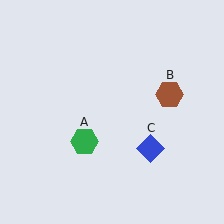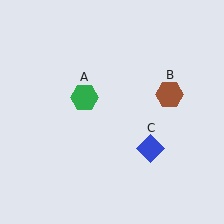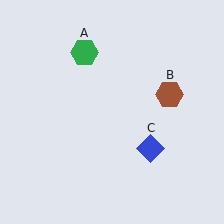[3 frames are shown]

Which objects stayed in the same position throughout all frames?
Brown hexagon (object B) and blue diamond (object C) remained stationary.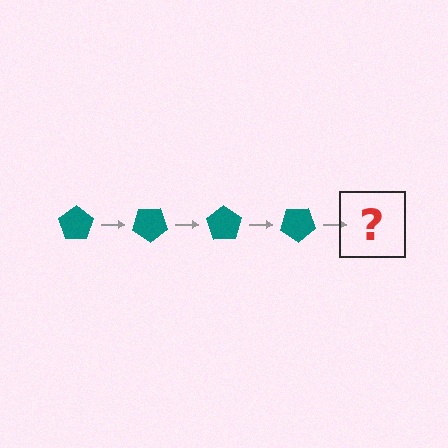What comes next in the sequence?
The next element should be a teal pentagon rotated 140 degrees.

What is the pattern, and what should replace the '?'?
The pattern is that the pentagon rotates 35 degrees each step. The '?' should be a teal pentagon rotated 140 degrees.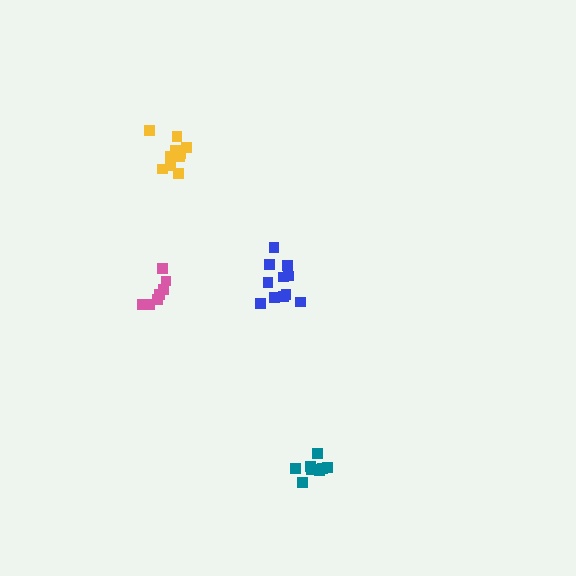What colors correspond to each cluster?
The clusters are colored: blue, teal, pink, yellow.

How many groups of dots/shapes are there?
There are 4 groups.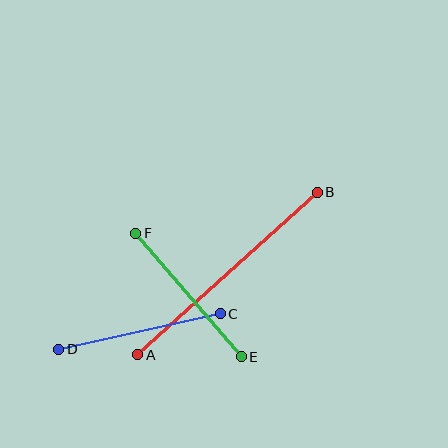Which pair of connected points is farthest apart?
Points A and B are farthest apart.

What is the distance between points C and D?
The distance is approximately 166 pixels.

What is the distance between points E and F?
The distance is approximately 162 pixels.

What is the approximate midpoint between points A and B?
The midpoint is at approximately (227, 273) pixels.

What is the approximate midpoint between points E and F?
The midpoint is at approximately (188, 295) pixels.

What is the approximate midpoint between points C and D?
The midpoint is at approximately (139, 331) pixels.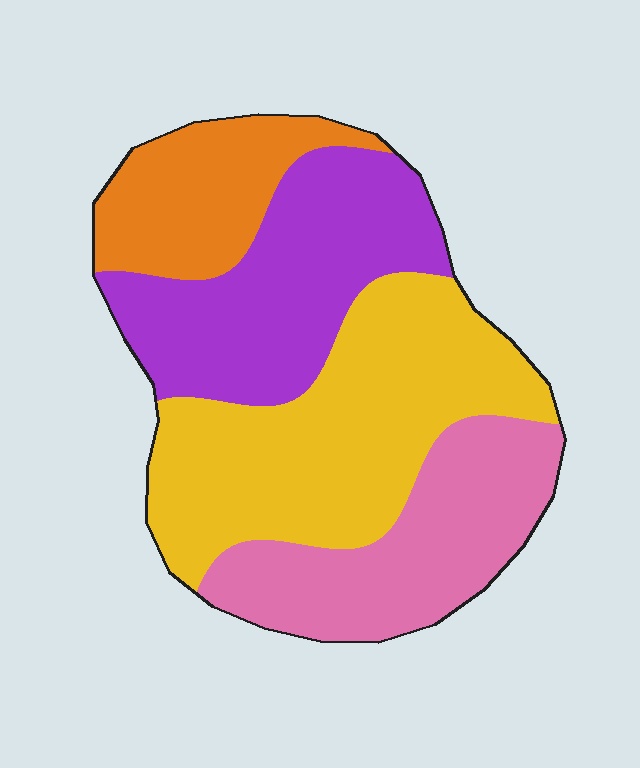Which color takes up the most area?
Yellow, at roughly 35%.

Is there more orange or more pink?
Pink.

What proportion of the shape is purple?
Purple takes up about one quarter (1/4) of the shape.